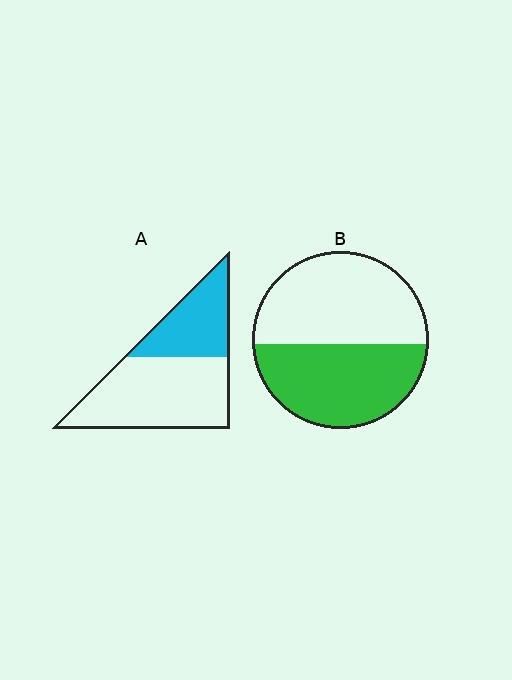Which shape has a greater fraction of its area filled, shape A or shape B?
Shape B.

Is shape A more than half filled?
No.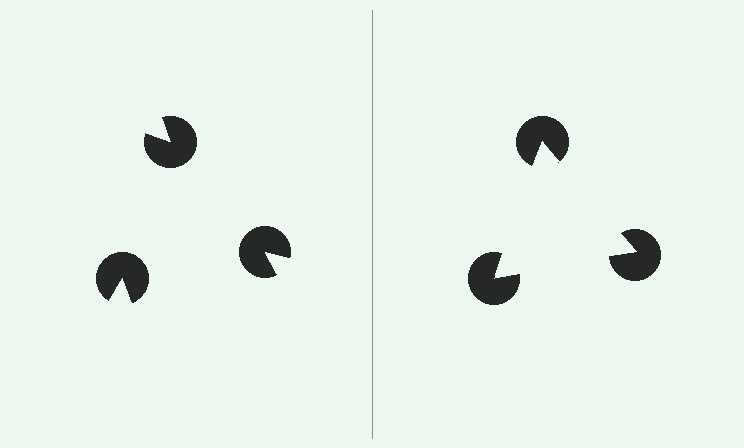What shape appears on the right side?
An illusory triangle.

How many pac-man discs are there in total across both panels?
6 — 3 on each side.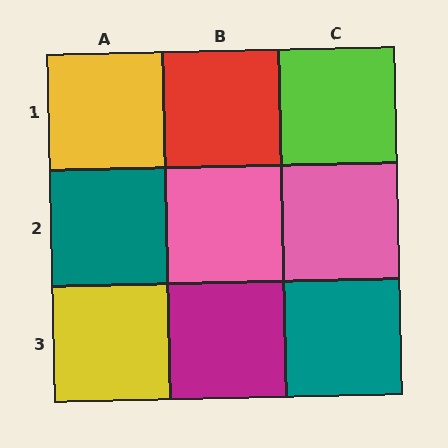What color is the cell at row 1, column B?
Red.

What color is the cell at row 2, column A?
Teal.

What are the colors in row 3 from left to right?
Yellow, magenta, teal.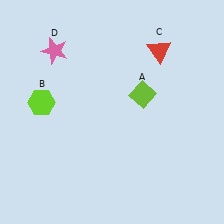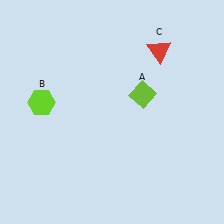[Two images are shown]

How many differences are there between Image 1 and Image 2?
There is 1 difference between the two images.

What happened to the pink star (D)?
The pink star (D) was removed in Image 2. It was in the top-left area of Image 1.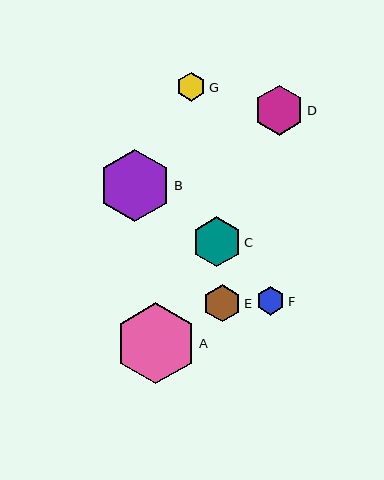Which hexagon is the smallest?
Hexagon F is the smallest with a size of approximately 29 pixels.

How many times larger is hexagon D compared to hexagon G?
Hexagon D is approximately 1.7 times the size of hexagon G.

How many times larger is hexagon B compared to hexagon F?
Hexagon B is approximately 2.5 times the size of hexagon F.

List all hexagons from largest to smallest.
From largest to smallest: A, B, D, C, E, G, F.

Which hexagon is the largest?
Hexagon A is the largest with a size of approximately 81 pixels.